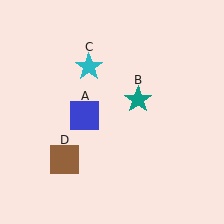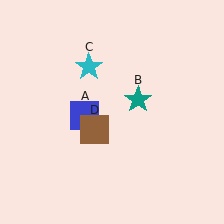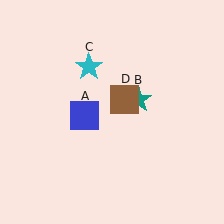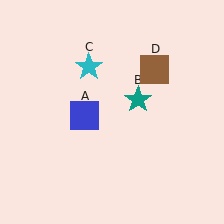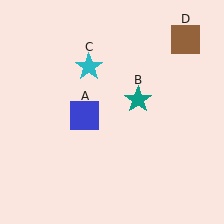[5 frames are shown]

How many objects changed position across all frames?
1 object changed position: brown square (object D).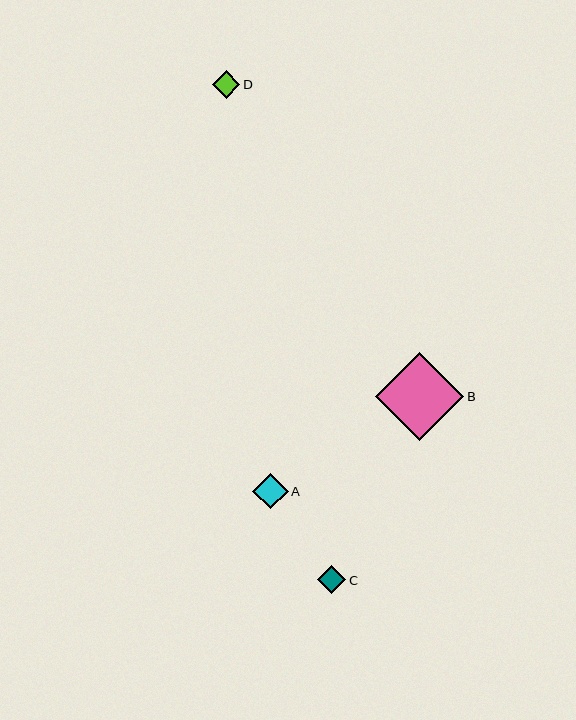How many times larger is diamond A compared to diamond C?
Diamond A is approximately 1.3 times the size of diamond C.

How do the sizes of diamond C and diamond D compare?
Diamond C and diamond D are approximately the same size.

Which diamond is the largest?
Diamond B is the largest with a size of approximately 88 pixels.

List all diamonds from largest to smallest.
From largest to smallest: B, A, C, D.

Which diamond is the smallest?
Diamond D is the smallest with a size of approximately 27 pixels.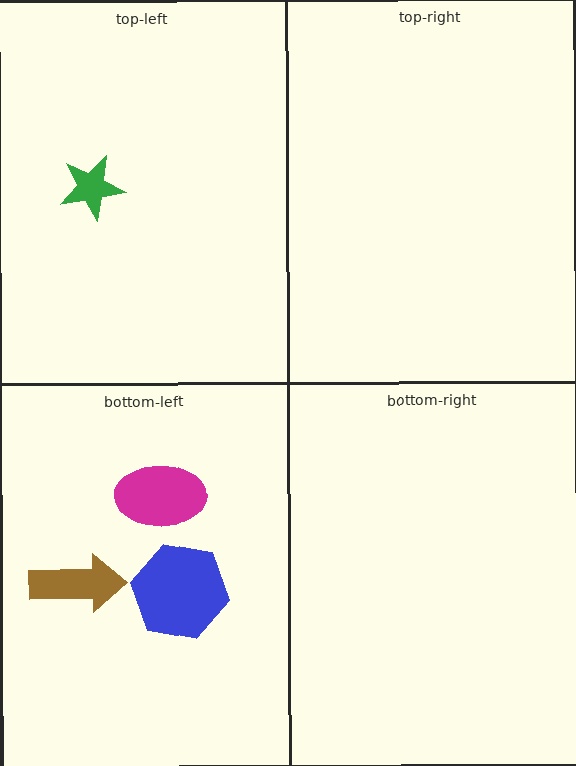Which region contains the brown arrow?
The bottom-left region.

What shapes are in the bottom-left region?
The magenta ellipse, the brown arrow, the blue hexagon.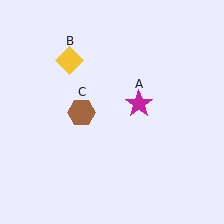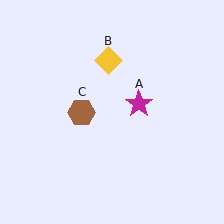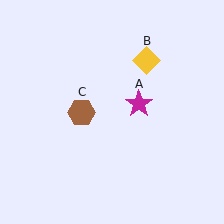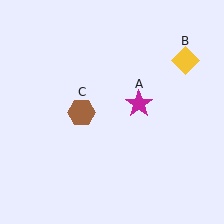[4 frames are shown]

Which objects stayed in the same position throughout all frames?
Magenta star (object A) and brown hexagon (object C) remained stationary.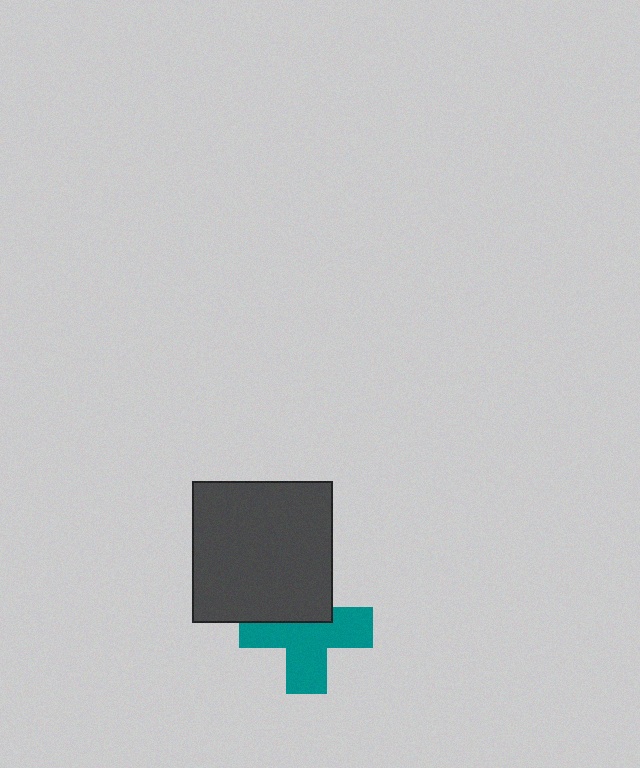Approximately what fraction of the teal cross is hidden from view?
Roughly 38% of the teal cross is hidden behind the dark gray square.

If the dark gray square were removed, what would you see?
You would see the complete teal cross.